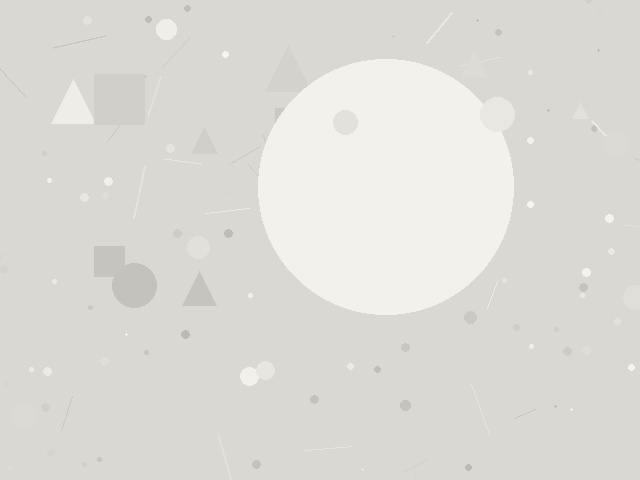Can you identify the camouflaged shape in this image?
The camouflaged shape is a circle.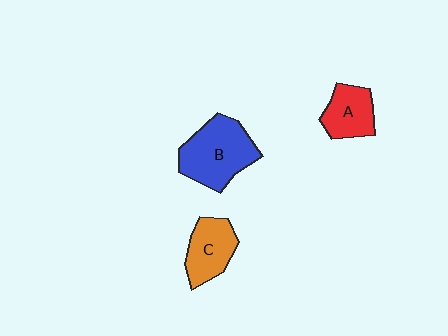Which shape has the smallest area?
Shape A (red).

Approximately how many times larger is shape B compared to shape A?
Approximately 1.7 times.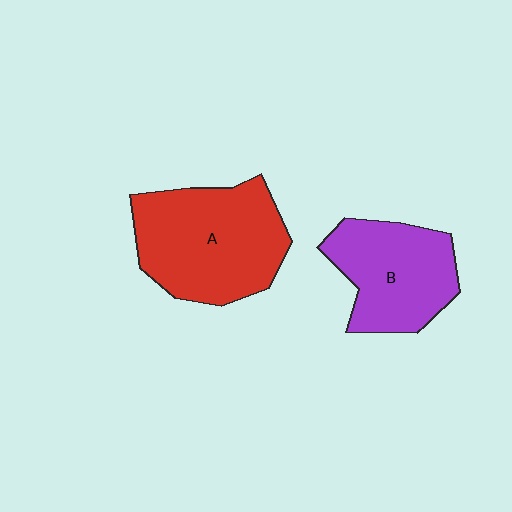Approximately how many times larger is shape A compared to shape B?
Approximately 1.3 times.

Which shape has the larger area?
Shape A (red).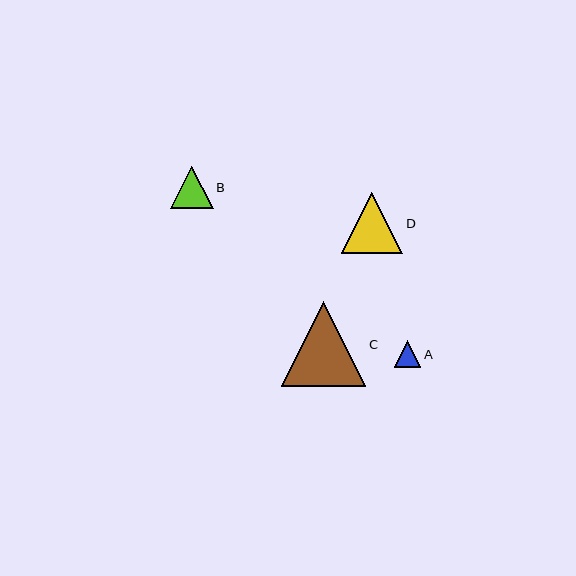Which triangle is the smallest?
Triangle A is the smallest with a size of approximately 26 pixels.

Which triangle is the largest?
Triangle C is the largest with a size of approximately 85 pixels.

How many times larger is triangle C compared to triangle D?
Triangle C is approximately 1.4 times the size of triangle D.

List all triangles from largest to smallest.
From largest to smallest: C, D, B, A.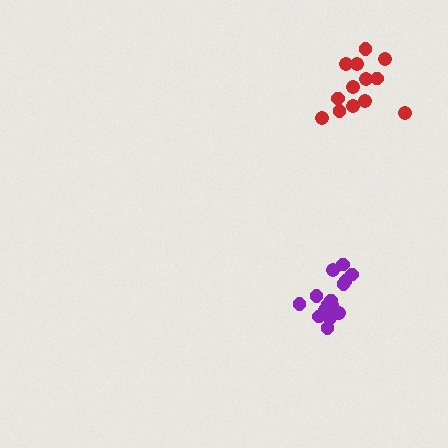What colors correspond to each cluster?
The clusters are colored: red, purple.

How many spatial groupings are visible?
There are 2 spatial groupings.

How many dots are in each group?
Group 1: 13 dots, Group 2: 15 dots (28 total).